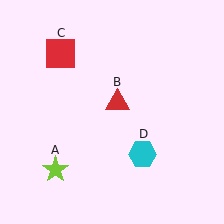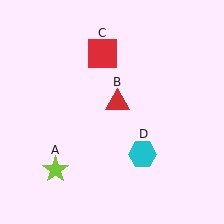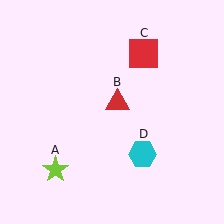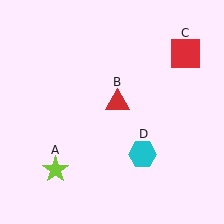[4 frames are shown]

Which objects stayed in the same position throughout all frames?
Lime star (object A) and red triangle (object B) and cyan hexagon (object D) remained stationary.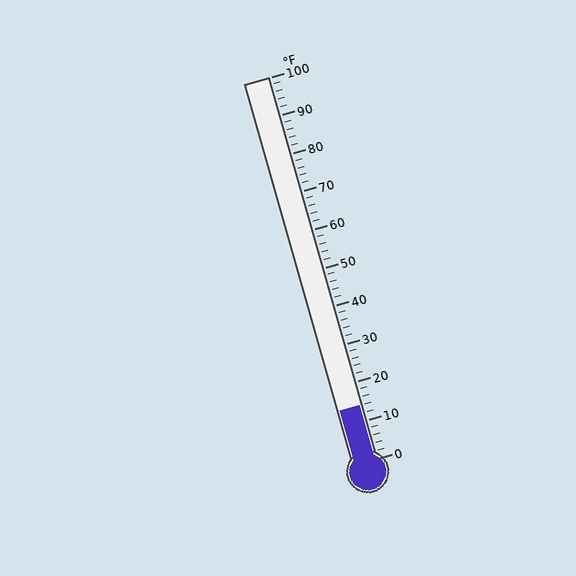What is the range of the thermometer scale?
The thermometer scale ranges from 0°F to 100°F.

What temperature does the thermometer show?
The thermometer shows approximately 14°F.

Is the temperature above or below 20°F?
The temperature is below 20°F.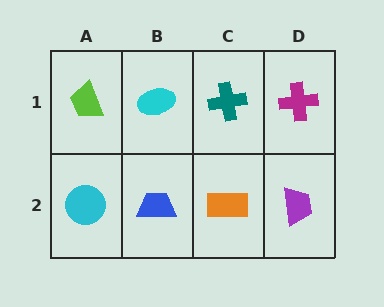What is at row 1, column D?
A magenta cross.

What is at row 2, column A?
A cyan circle.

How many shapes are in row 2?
4 shapes.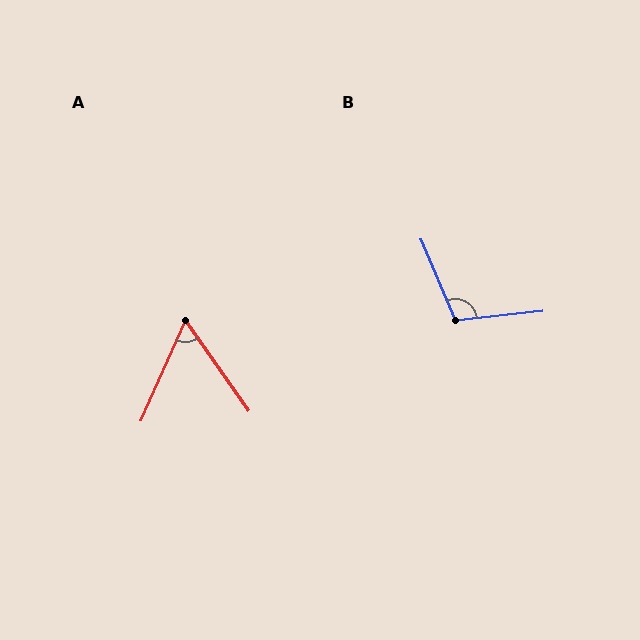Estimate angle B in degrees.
Approximately 107 degrees.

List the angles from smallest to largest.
A (59°), B (107°).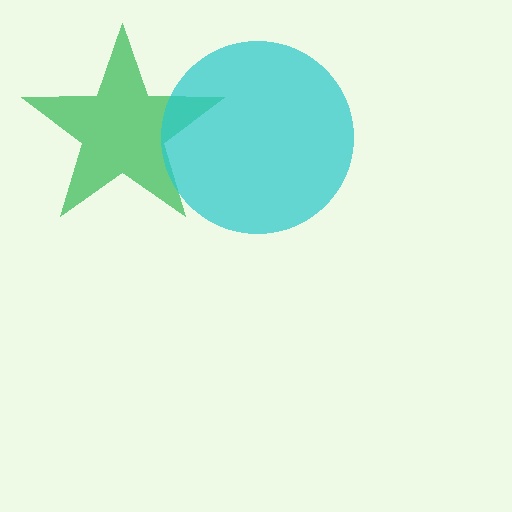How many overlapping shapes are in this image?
There are 2 overlapping shapes in the image.